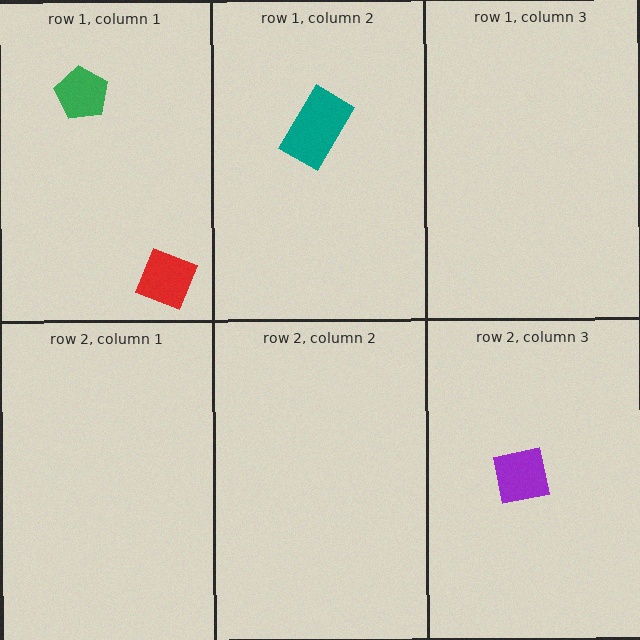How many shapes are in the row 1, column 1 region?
2.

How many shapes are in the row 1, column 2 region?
1.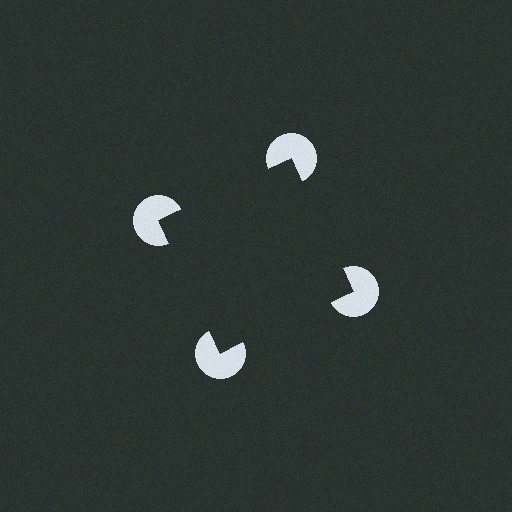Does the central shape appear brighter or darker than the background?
It typically appears slightly darker than the background, even though no actual brightness change is drawn.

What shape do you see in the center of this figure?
An illusory square — its edges are inferred from the aligned wedge cuts in the pac-man discs, not physically drawn.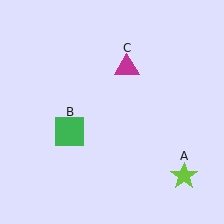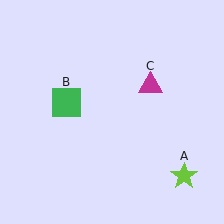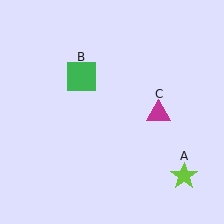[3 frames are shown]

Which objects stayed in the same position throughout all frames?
Lime star (object A) remained stationary.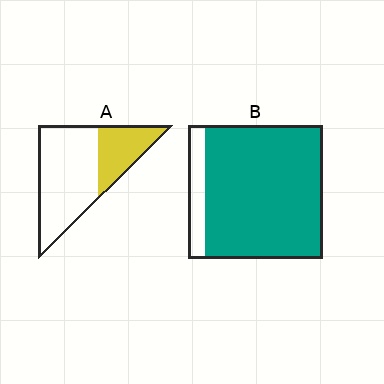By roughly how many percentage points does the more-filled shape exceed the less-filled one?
By roughly 55 percentage points (B over A).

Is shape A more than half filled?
No.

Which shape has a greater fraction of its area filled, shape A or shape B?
Shape B.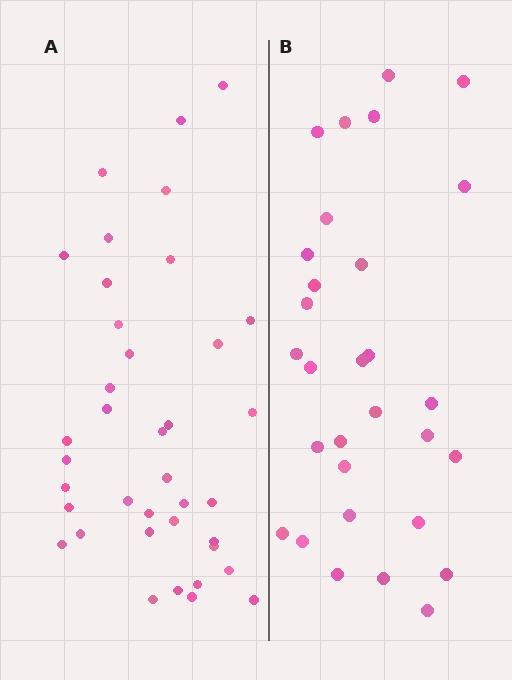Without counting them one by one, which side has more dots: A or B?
Region A (the left region) has more dots.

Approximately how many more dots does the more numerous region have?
Region A has roughly 8 or so more dots than region B.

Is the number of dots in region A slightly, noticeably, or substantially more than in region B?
Region A has noticeably more, but not dramatically so. The ratio is roughly 1.3 to 1.